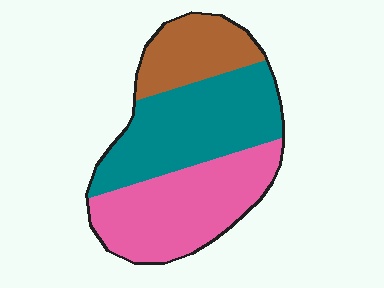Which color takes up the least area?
Brown, at roughly 20%.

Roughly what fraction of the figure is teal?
Teal covers 40% of the figure.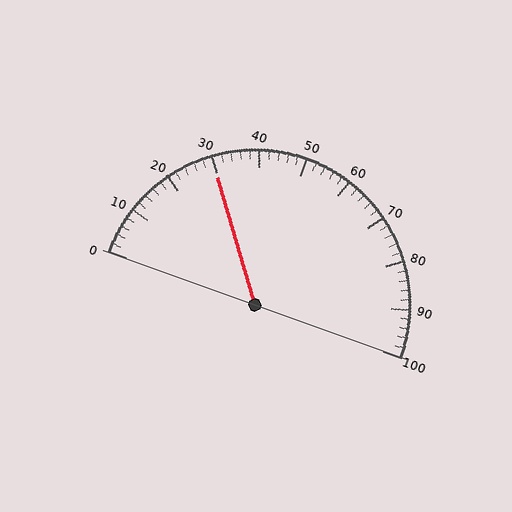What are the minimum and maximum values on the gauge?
The gauge ranges from 0 to 100.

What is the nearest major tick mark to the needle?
The nearest major tick mark is 30.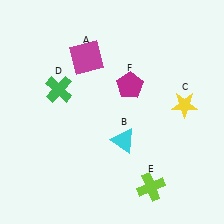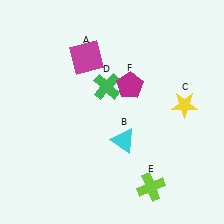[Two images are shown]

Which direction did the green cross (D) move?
The green cross (D) moved right.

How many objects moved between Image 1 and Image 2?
1 object moved between the two images.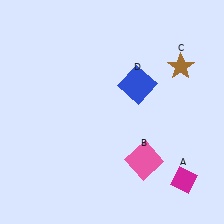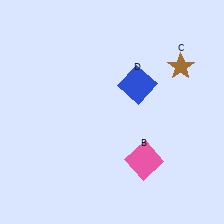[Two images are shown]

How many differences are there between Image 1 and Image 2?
There is 1 difference between the two images.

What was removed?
The magenta diamond (A) was removed in Image 2.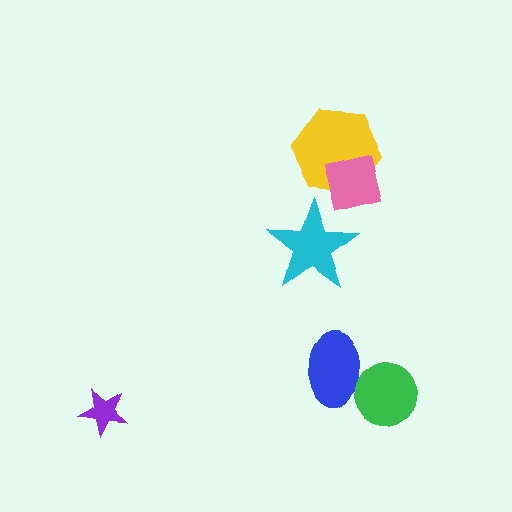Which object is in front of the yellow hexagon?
The pink square is in front of the yellow hexagon.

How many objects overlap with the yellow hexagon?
1 object overlaps with the yellow hexagon.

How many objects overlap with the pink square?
1 object overlaps with the pink square.